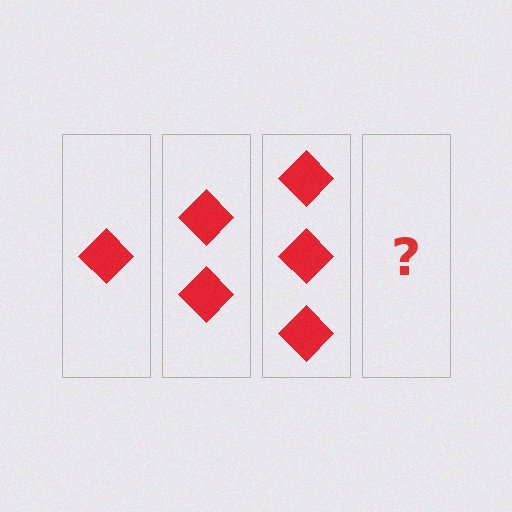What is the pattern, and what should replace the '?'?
The pattern is that each step adds one more diamond. The '?' should be 4 diamonds.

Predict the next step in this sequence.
The next step is 4 diamonds.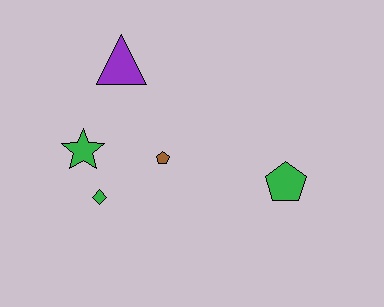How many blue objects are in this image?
There are no blue objects.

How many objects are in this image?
There are 5 objects.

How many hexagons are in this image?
There are no hexagons.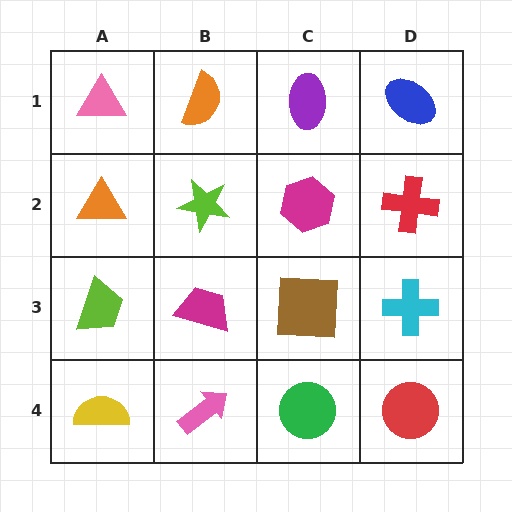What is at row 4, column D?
A red circle.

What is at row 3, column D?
A cyan cross.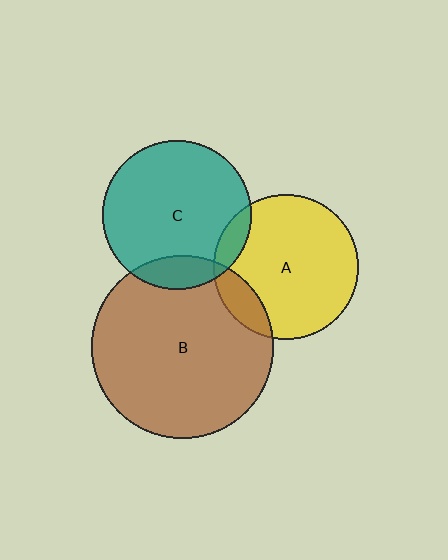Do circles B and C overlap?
Yes.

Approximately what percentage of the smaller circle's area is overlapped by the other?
Approximately 15%.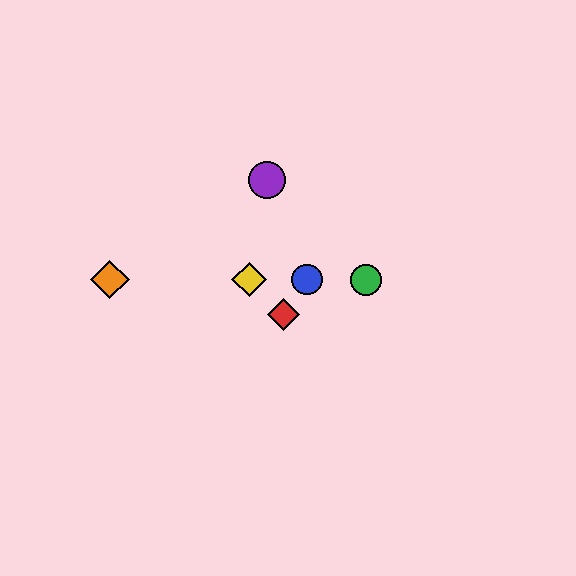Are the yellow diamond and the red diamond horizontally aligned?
No, the yellow diamond is at y≈280 and the red diamond is at y≈314.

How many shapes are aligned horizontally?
4 shapes (the blue circle, the green circle, the yellow diamond, the orange diamond) are aligned horizontally.